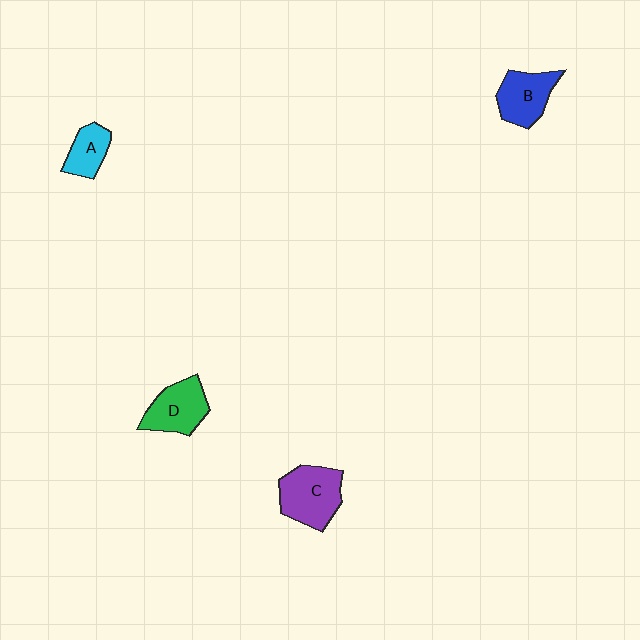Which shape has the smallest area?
Shape A (cyan).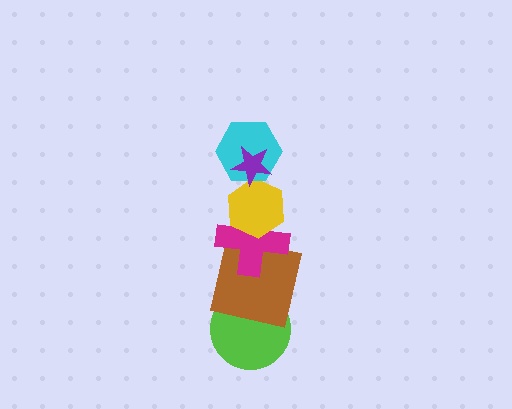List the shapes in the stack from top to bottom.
From top to bottom: the purple star, the cyan hexagon, the yellow hexagon, the magenta cross, the brown square, the lime circle.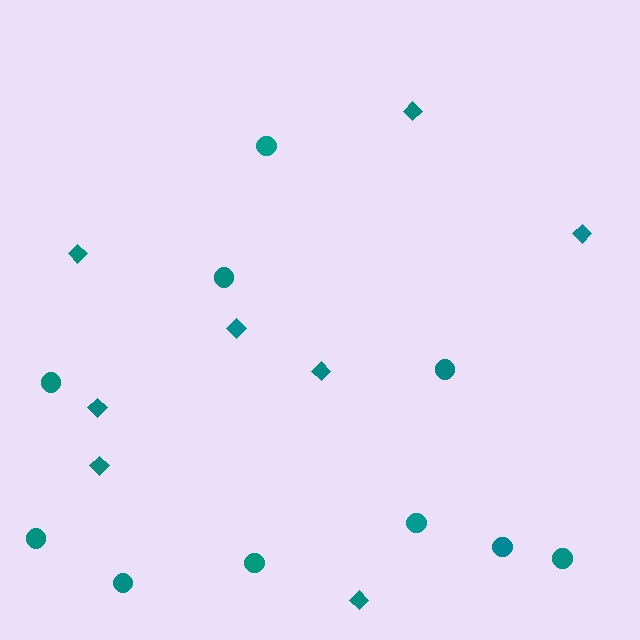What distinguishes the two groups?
There are 2 groups: one group of circles (10) and one group of diamonds (8).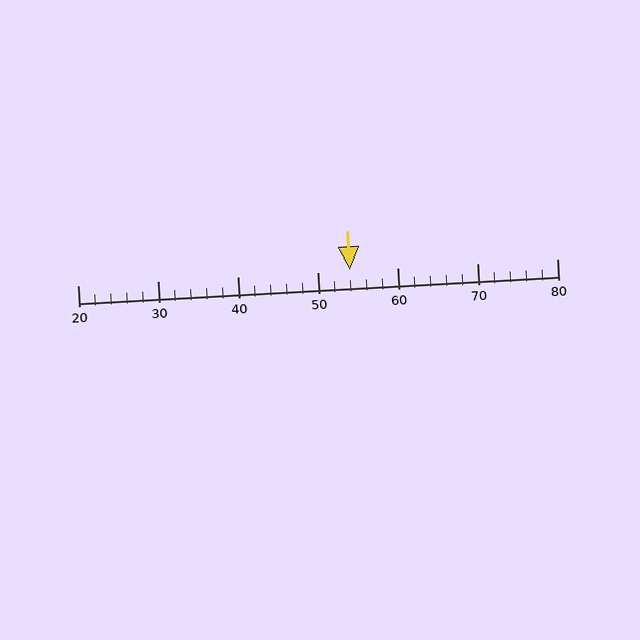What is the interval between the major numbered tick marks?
The major tick marks are spaced 10 units apart.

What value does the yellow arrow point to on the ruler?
The yellow arrow points to approximately 54.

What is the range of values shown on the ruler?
The ruler shows values from 20 to 80.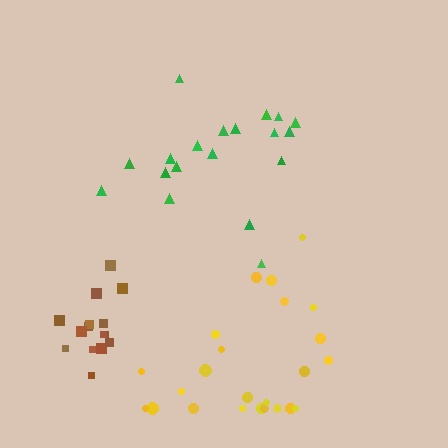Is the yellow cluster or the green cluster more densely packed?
Green.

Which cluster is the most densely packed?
Brown.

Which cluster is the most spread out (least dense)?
Yellow.